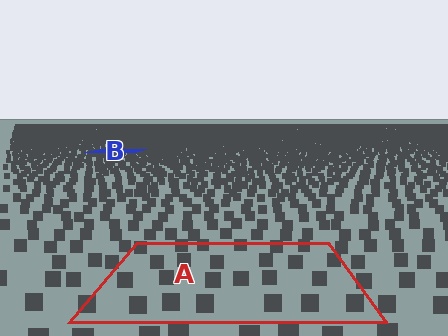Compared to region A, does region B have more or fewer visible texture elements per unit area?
Region B has more texture elements per unit area — they are packed more densely because it is farther away.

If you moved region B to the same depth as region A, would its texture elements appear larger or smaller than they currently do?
They would appear larger. At a closer depth, the same texture elements are projected at a bigger on-screen size.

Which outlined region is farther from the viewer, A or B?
Region B is farther from the viewer — the texture elements inside it appear smaller and more densely packed.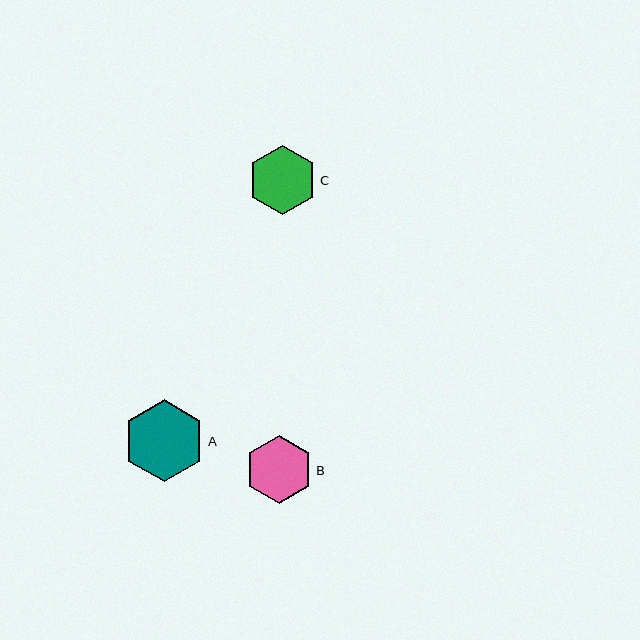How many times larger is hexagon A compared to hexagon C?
Hexagon A is approximately 1.2 times the size of hexagon C.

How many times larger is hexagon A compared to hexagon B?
Hexagon A is approximately 1.2 times the size of hexagon B.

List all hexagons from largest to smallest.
From largest to smallest: A, C, B.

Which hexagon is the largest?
Hexagon A is the largest with a size of approximately 82 pixels.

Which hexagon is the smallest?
Hexagon B is the smallest with a size of approximately 67 pixels.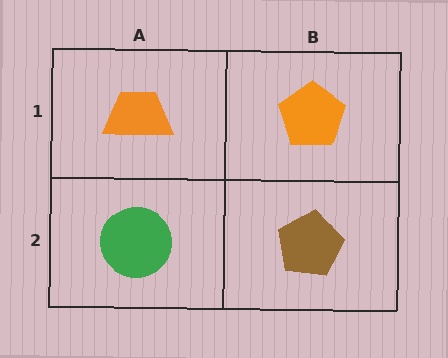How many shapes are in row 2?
2 shapes.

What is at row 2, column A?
A green circle.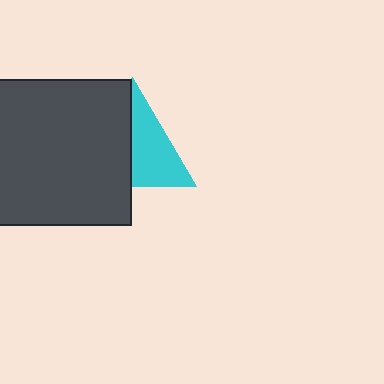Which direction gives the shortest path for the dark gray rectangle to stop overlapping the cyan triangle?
Moving left gives the shortest separation.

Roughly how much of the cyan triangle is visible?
About half of it is visible (roughly 52%).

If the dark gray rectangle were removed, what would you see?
You would see the complete cyan triangle.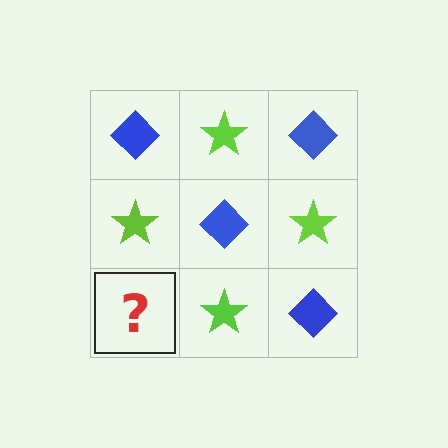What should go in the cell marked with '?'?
The missing cell should contain a blue diamond.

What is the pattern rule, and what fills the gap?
The rule is that it alternates blue diamond and lime star in a checkerboard pattern. The gap should be filled with a blue diamond.